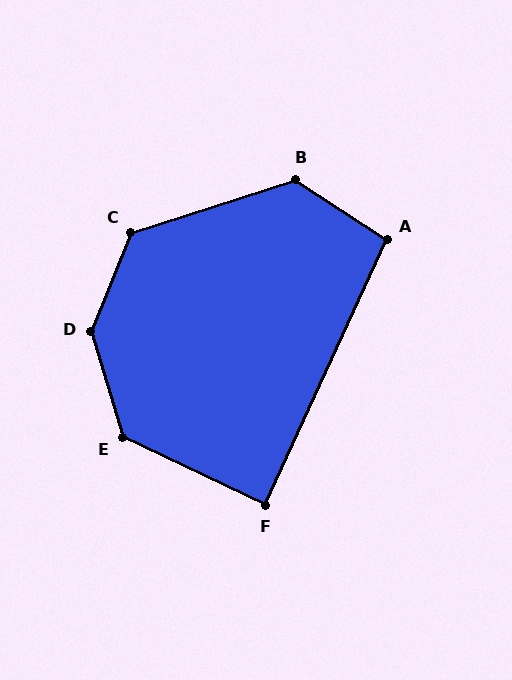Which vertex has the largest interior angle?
D, at approximately 142 degrees.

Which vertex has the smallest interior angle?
F, at approximately 89 degrees.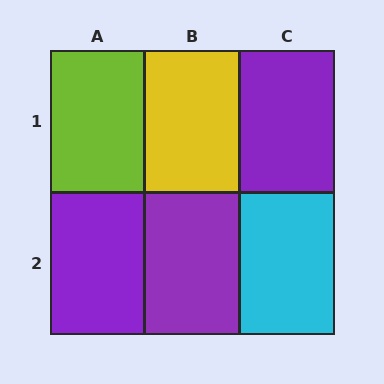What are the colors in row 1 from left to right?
Lime, yellow, purple.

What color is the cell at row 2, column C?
Cyan.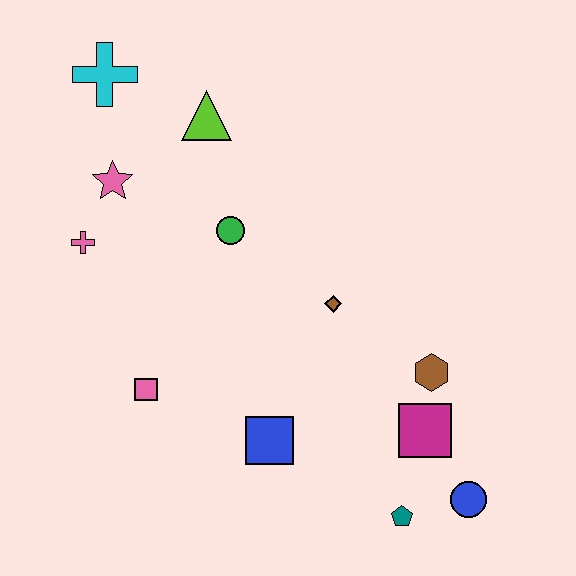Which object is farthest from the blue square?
The cyan cross is farthest from the blue square.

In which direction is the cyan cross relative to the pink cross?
The cyan cross is above the pink cross.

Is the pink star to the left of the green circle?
Yes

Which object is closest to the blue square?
The pink square is closest to the blue square.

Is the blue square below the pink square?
Yes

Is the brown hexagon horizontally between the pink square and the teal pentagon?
No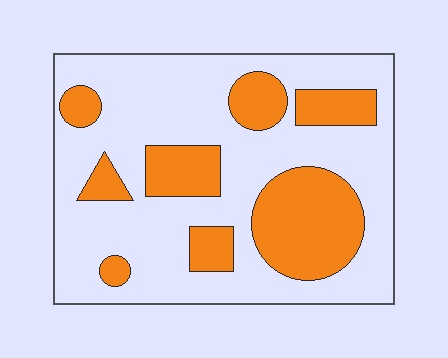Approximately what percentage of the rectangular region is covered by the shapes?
Approximately 30%.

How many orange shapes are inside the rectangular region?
8.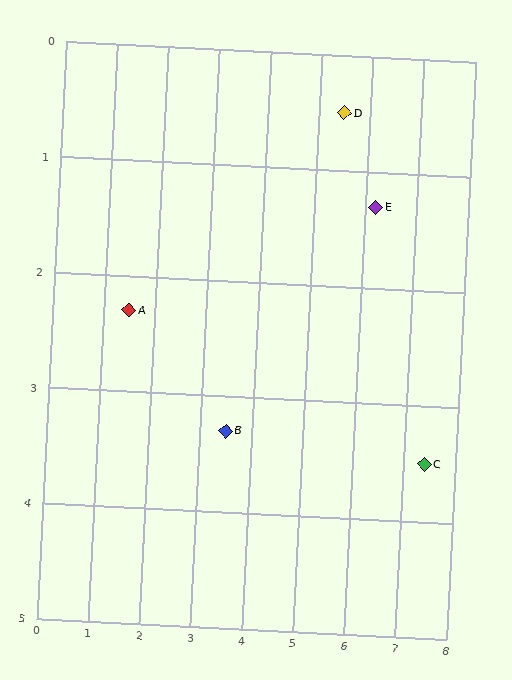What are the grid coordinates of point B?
Point B is at approximately (3.5, 3.3).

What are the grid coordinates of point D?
Point D is at approximately (5.5, 0.5).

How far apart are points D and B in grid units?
Points D and B are about 3.4 grid units apart.